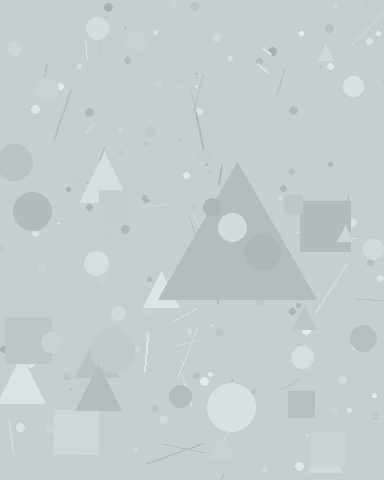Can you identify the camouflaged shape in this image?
The camouflaged shape is a triangle.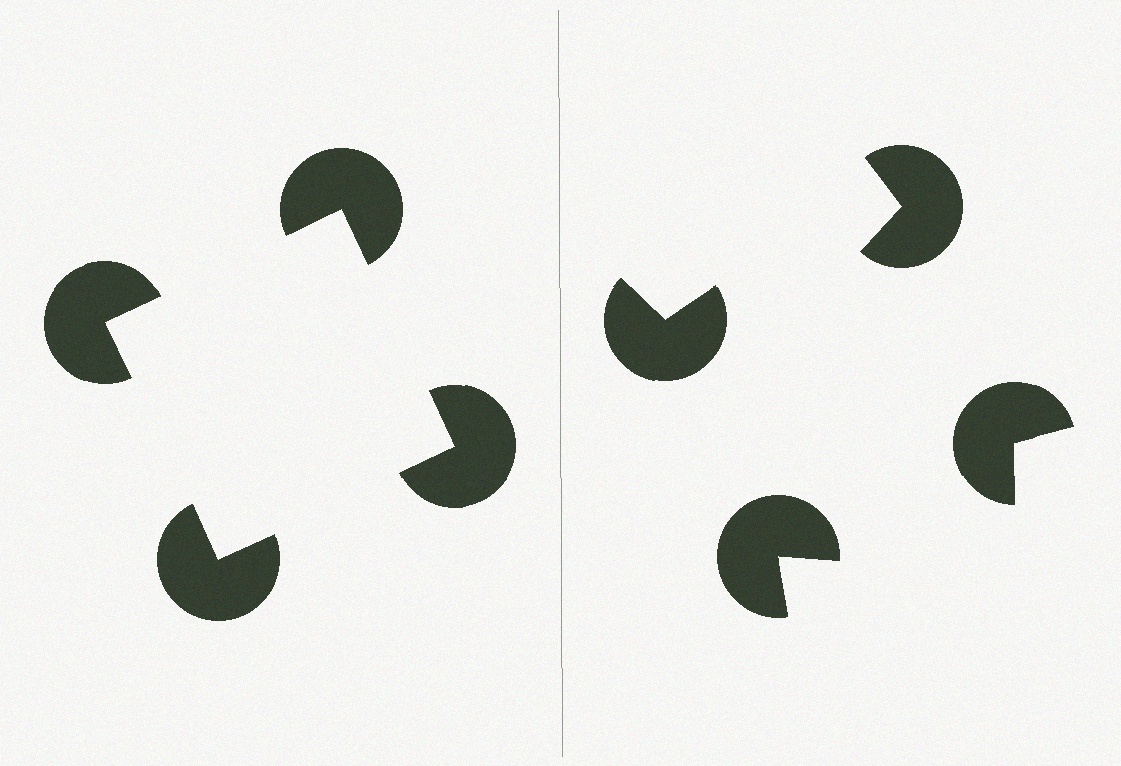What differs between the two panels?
The pac-man discs are positioned identically on both sides; only the wedge orientations differ. On the left they align to a square; on the right they are misaligned.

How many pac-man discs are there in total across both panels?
8 — 4 on each side.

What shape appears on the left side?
An illusory square.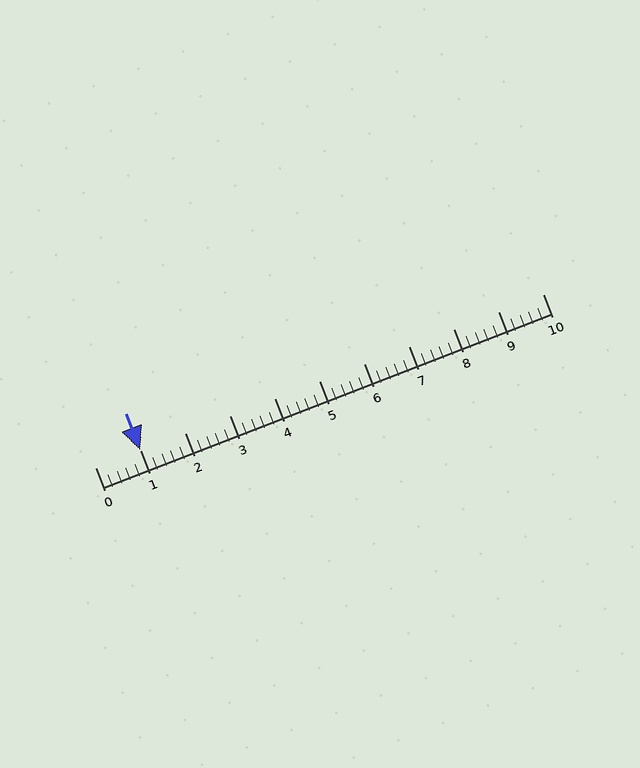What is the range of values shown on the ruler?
The ruler shows values from 0 to 10.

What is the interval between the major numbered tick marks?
The major tick marks are spaced 1 units apart.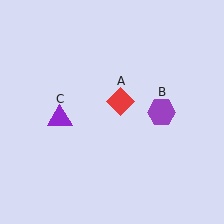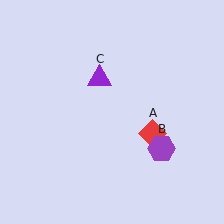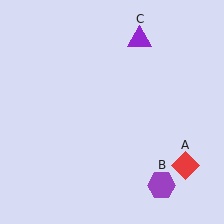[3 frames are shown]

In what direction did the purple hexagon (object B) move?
The purple hexagon (object B) moved down.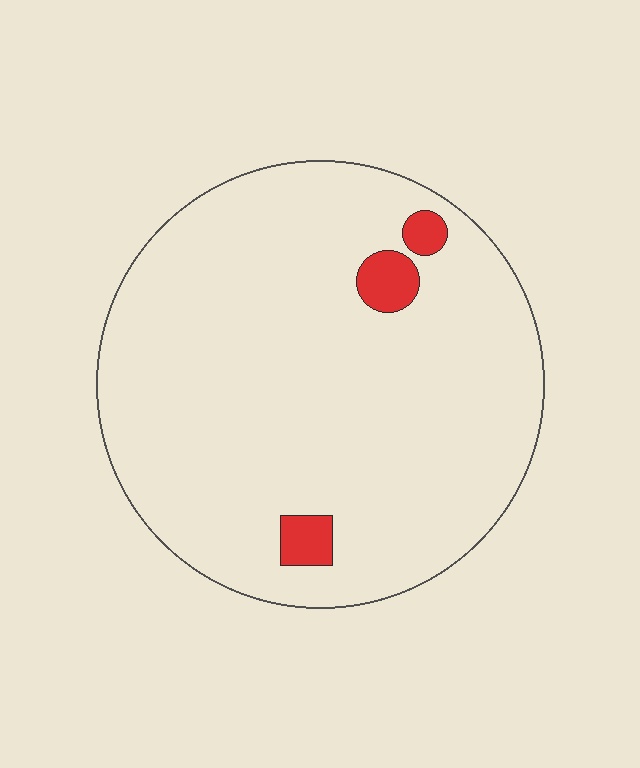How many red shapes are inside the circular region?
3.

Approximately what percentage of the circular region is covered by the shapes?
Approximately 5%.